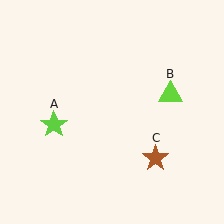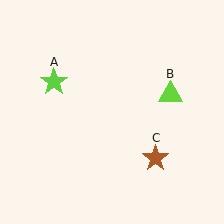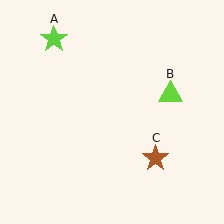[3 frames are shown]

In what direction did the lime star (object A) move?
The lime star (object A) moved up.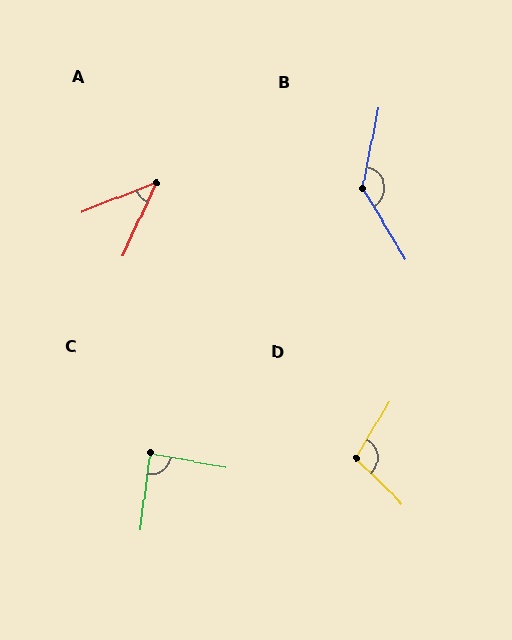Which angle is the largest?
B, at approximately 138 degrees.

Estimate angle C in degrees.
Approximately 86 degrees.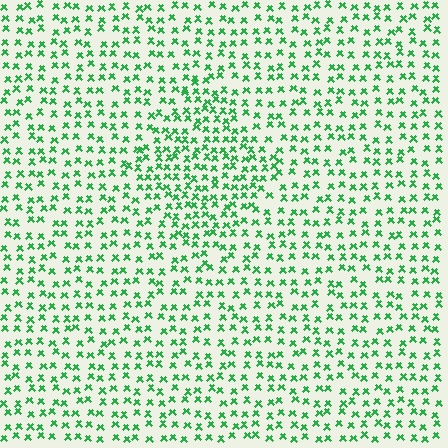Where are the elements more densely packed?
The elements are more densely packed inside the diamond boundary.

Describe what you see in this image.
The image contains small green elements arranged at two different densities. A diamond-shaped region is visible where the elements are more densely packed than the surrounding area.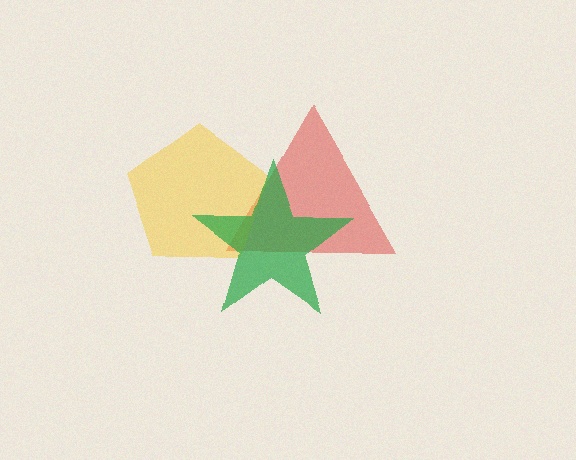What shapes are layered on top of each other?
The layered shapes are: a red triangle, a yellow pentagon, a green star.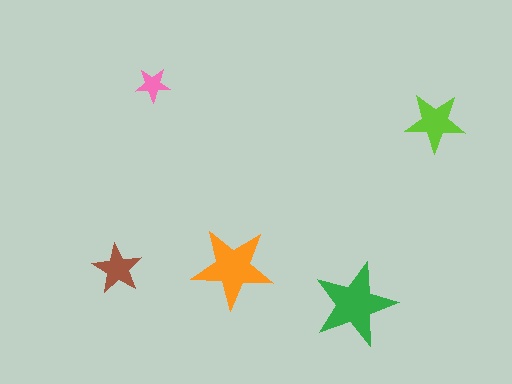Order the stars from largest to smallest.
the green one, the orange one, the lime one, the brown one, the pink one.